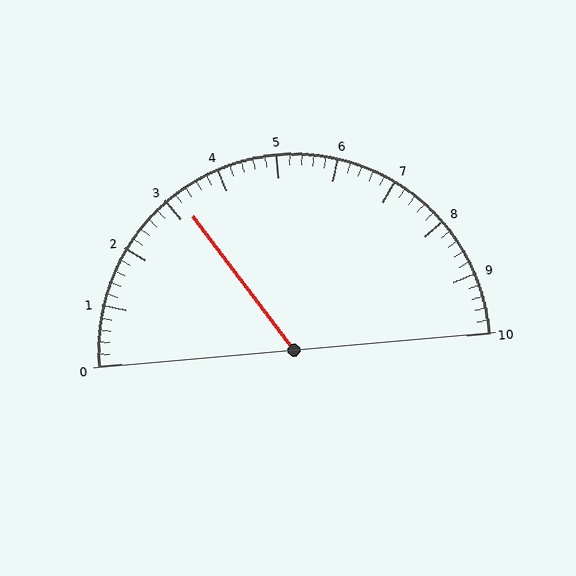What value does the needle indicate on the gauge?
The needle indicates approximately 3.2.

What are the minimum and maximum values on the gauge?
The gauge ranges from 0 to 10.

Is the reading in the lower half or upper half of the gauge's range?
The reading is in the lower half of the range (0 to 10).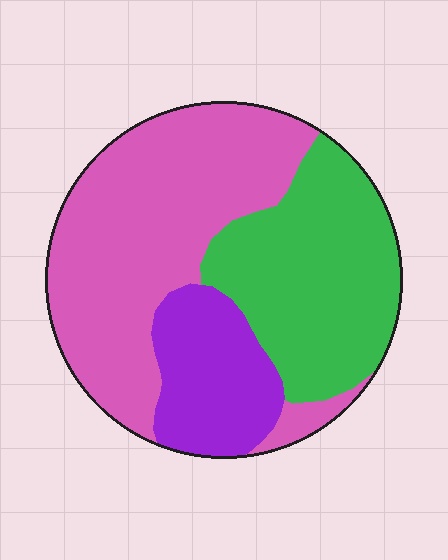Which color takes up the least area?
Purple, at roughly 20%.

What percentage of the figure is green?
Green takes up about one third (1/3) of the figure.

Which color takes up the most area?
Pink, at roughly 50%.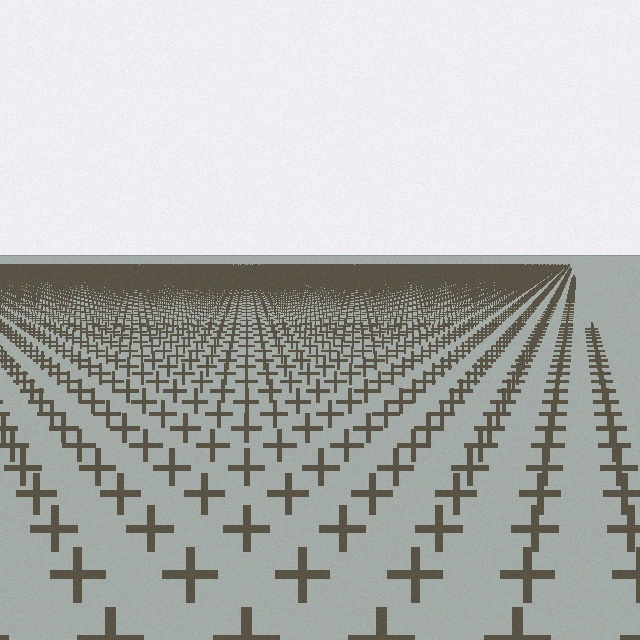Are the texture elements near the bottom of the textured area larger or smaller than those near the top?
Larger. Near the bottom, elements are closer to the viewer and appear at a bigger on-screen size.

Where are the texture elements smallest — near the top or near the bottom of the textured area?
Near the top.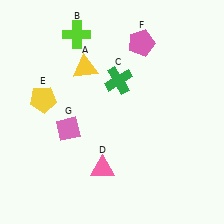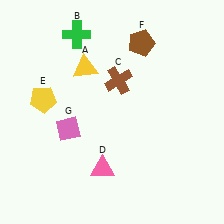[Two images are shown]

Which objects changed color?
B changed from lime to green. C changed from green to brown. F changed from pink to brown.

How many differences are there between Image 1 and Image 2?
There are 3 differences between the two images.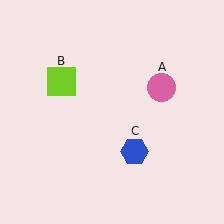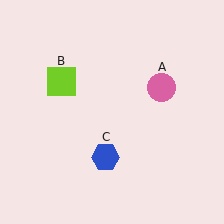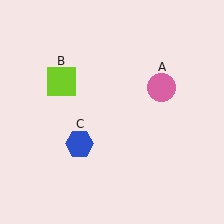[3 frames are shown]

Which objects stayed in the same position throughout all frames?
Pink circle (object A) and lime square (object B) remained stationary.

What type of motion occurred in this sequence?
The blue hexagon (object C) rotated clockwise around the center of the scene.